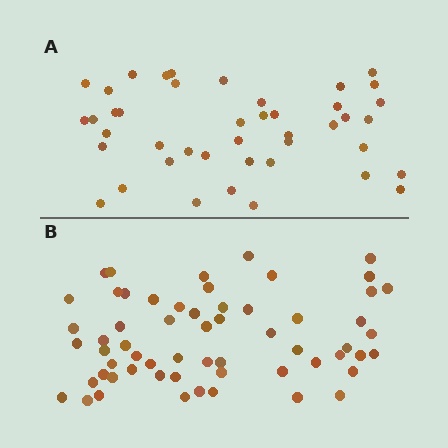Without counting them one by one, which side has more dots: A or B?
Region B (the bottom region) has more dots.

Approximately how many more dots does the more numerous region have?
Region B has approximately 15 more dots than region A.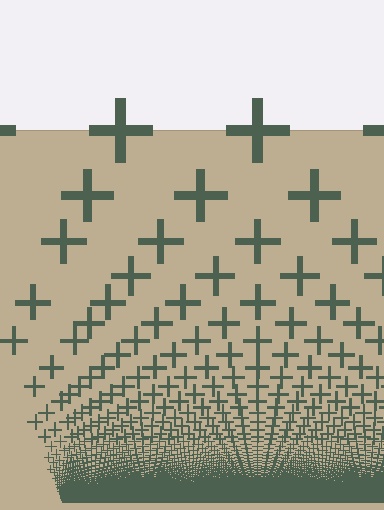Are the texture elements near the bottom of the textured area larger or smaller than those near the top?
Smaller. The gradient is inverted — elements near the bottom are smaller and denser.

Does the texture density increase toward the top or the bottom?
Density increases toward the bottom.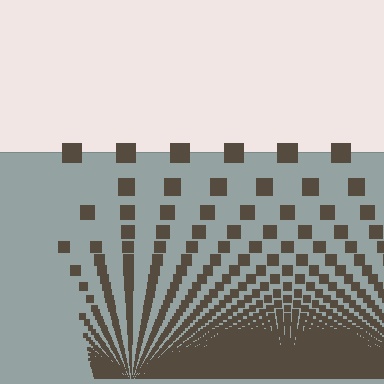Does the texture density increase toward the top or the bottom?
Density increases toward the bottom.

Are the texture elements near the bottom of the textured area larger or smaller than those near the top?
Smaller. The gradient is inverted — elements near the bottom are smaller and denser.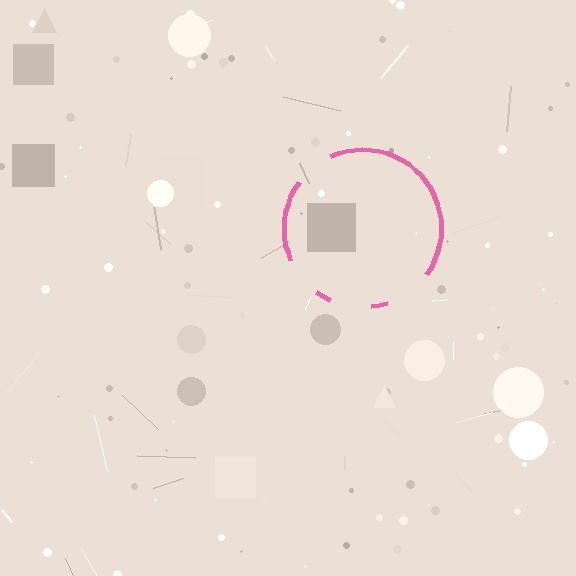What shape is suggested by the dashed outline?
The dashed outline suggests a circle.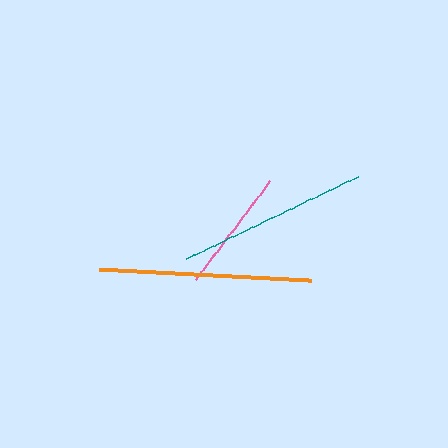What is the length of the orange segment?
The orange segment is approximately 212 pixels long.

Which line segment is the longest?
The orange line is the longest at approximately 212 pixels.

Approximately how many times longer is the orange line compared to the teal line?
The orange line is approximately 1.1 times the length of the teal line.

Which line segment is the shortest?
The pink line is the shortest at approximately 122 pixels.